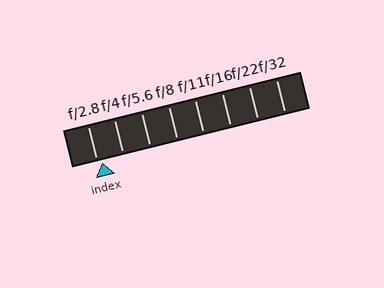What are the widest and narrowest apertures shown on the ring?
The widest aperture shown is f/2.8 and the narrowest is f/32.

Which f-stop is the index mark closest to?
The index mark is closest to f/2.8.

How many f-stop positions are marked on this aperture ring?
There are 8 f-stop positions marked.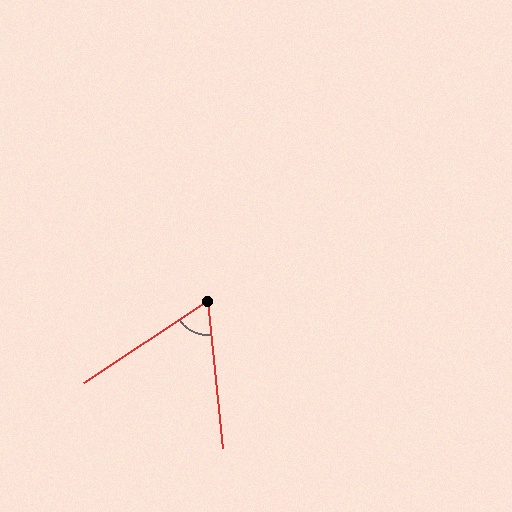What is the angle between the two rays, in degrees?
Approximately 62 degrees.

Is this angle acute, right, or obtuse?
It is acute.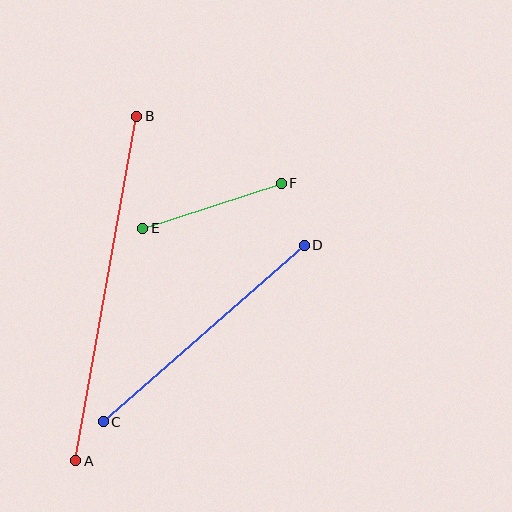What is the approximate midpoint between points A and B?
The midpoint is at approximately (106, 289) pixels.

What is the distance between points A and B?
The distance is approximately 350 pixels.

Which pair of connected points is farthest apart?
Points A and B are farthest apart.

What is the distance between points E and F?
The distance is approximately 146 pixels.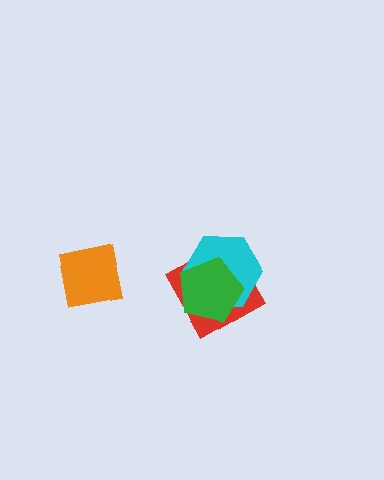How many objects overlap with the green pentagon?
2 objects overlap with the green pentagon.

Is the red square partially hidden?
Yes, it is partially covered by another shape.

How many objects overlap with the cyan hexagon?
2 objects overlap with the cyan hexagon.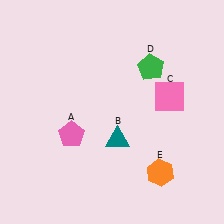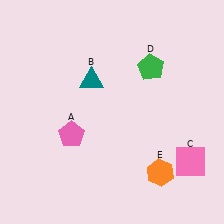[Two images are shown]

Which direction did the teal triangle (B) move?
The teal triangle (B) moved up.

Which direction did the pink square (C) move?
The pink square (C) moved down.